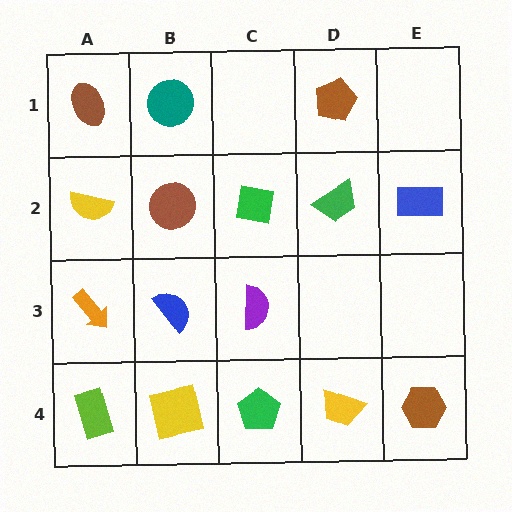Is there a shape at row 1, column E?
No, that cell is empty.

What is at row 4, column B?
A yellow square.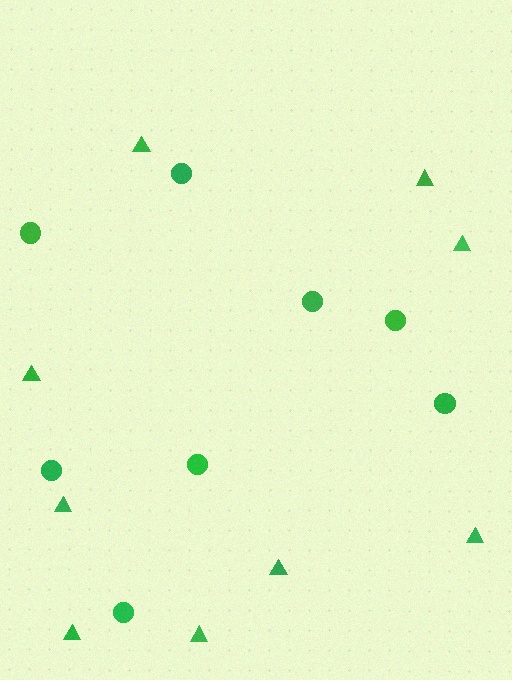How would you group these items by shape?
There are 2 groups: one group of triangles (9) and one group of circles (8).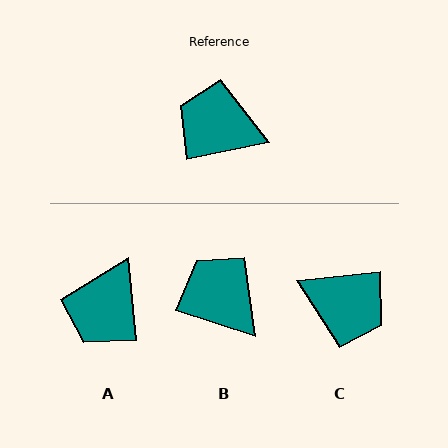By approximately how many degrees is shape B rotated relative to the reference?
Approximately 29 degrees clockwise.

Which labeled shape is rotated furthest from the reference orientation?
C, about 175 degrees away.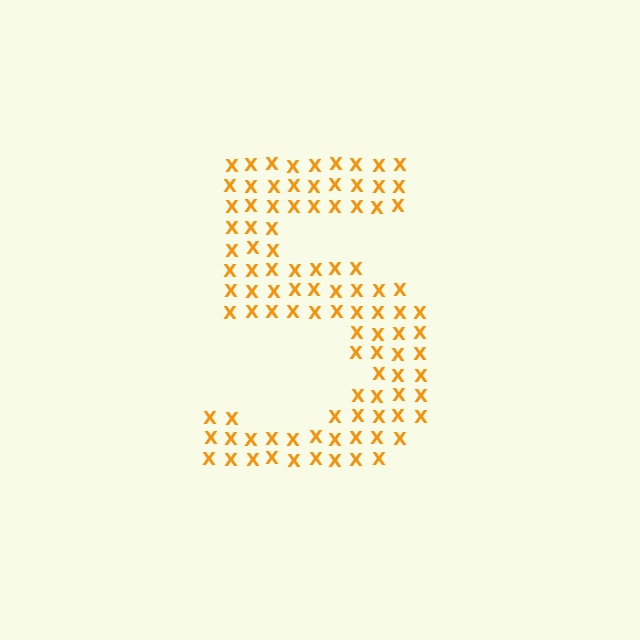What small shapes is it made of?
It is made of small letter X's.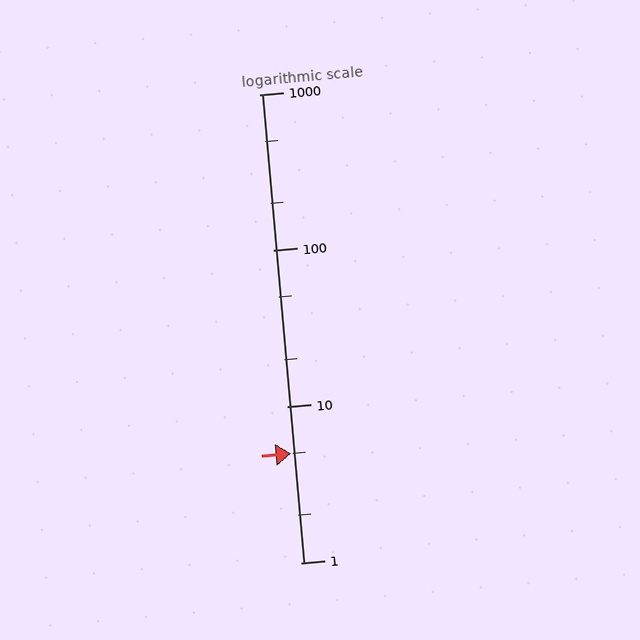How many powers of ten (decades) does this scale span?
The scale spans 3 decades, from 1 to 1000.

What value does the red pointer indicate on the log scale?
The pointer indicates approximately 5.